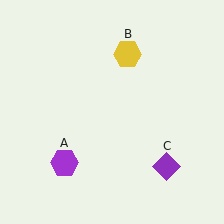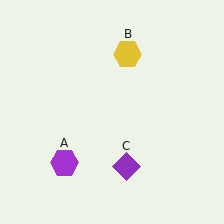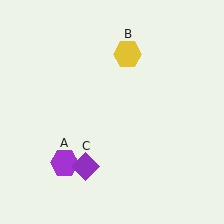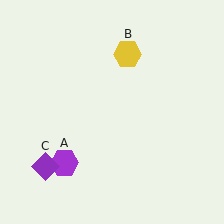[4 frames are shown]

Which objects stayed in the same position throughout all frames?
Purple hexagon (object A) and yellow hexagon (object B) remained stationary.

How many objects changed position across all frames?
1 object changed position: purple diamond (object C).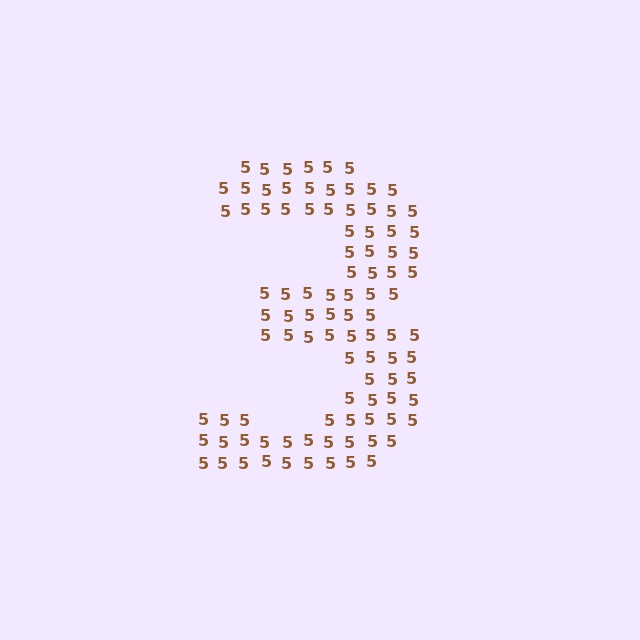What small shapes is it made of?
It is made of small digit 5's.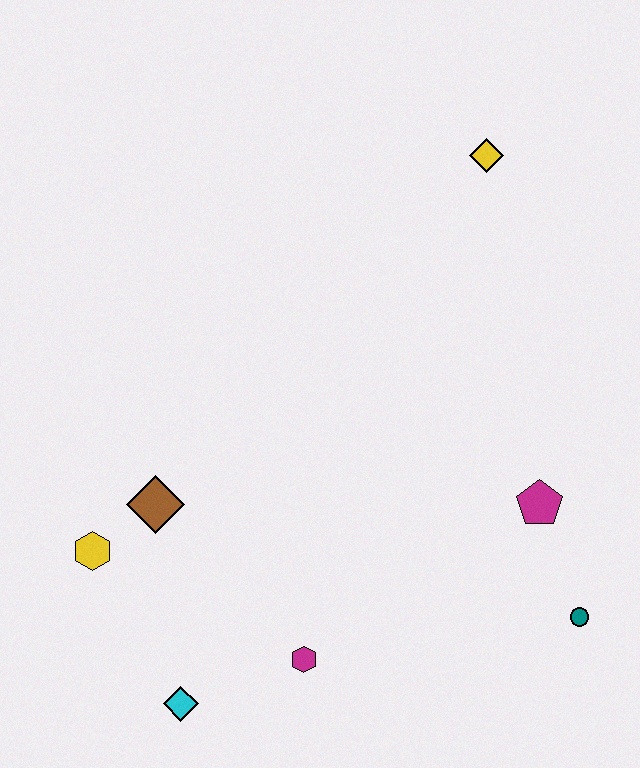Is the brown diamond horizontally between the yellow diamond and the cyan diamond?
No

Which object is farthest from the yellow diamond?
The cyan diamond is farthest from the yellow diamond.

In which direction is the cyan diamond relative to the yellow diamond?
The cyan diamond is below the yellow diamond.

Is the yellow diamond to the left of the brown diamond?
No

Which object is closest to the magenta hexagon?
The cyan diamond is closest to the magenta hexagon.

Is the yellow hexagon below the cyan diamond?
No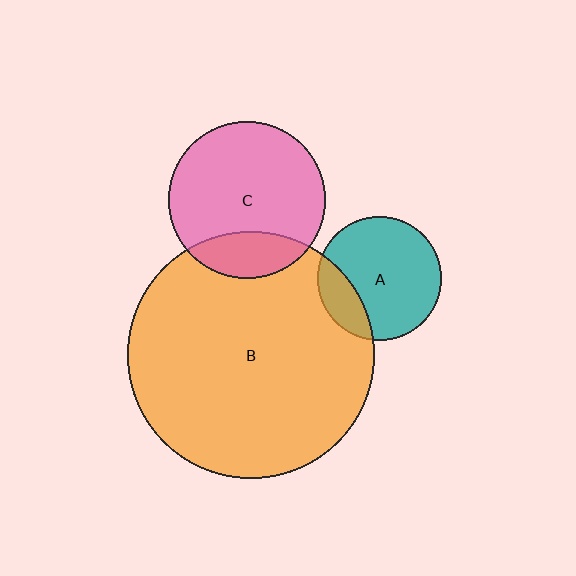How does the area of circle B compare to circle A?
Approximately 4.0 times.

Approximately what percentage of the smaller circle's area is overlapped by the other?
Approximately 20%.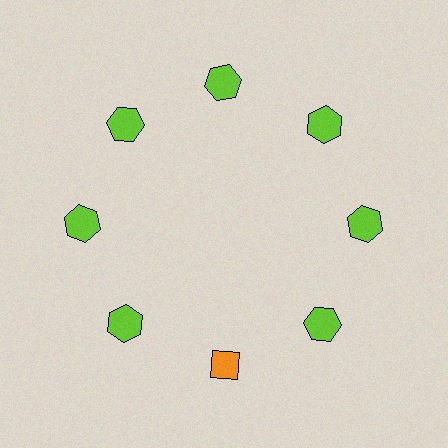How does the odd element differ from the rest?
It differs in both color (orange instead of lime) and shape (diamond instead of hexagon).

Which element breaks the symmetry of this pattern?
The orange diamond at roughly the 6 o'clock position breaks the symmetry. All other shapes are lime hexagons.